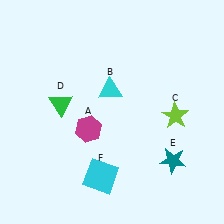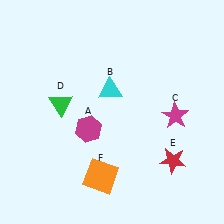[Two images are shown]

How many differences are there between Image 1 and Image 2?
There are 3 differences between the two images.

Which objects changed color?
C changed from lime to magenta. E changed from teal to red. F changed from cyan to orange.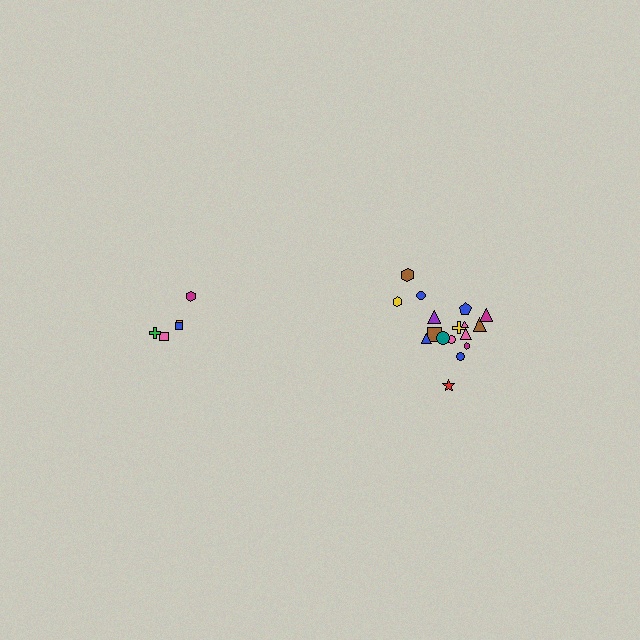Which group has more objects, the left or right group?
The right group.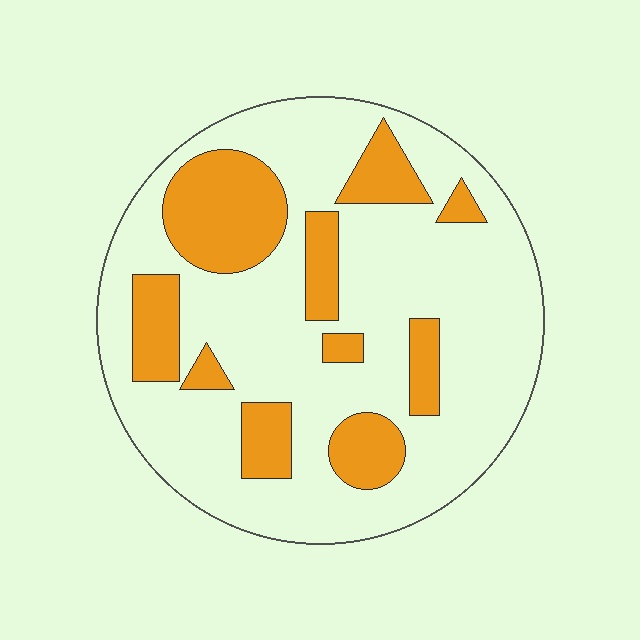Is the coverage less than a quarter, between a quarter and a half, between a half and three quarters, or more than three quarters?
Between a quarter and a half.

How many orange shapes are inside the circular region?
10.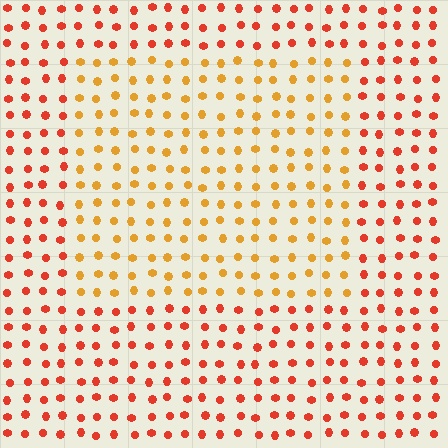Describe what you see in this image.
The image is filled with small red elements in a uniform arrangement. A rectangle-shaped region is visible where the elements are tinted to a slightly different hue, forming a subtle color boundary.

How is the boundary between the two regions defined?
The boundary is defined purely by a slight shift in hue (about 33 degrees). Spacing, size, and orientation are identical on both sides.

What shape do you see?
I see a rectangle.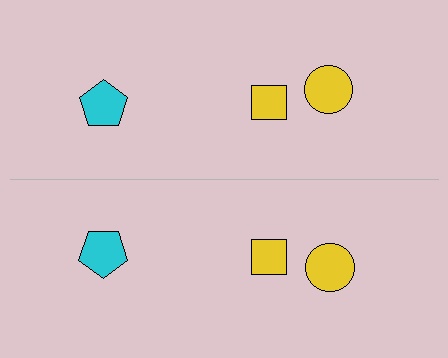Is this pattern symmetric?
Yes, this pattern has bilateral (reflection) symmetry.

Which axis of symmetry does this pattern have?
The pattern has a horizontal axis of symmetry running through the center of the image.